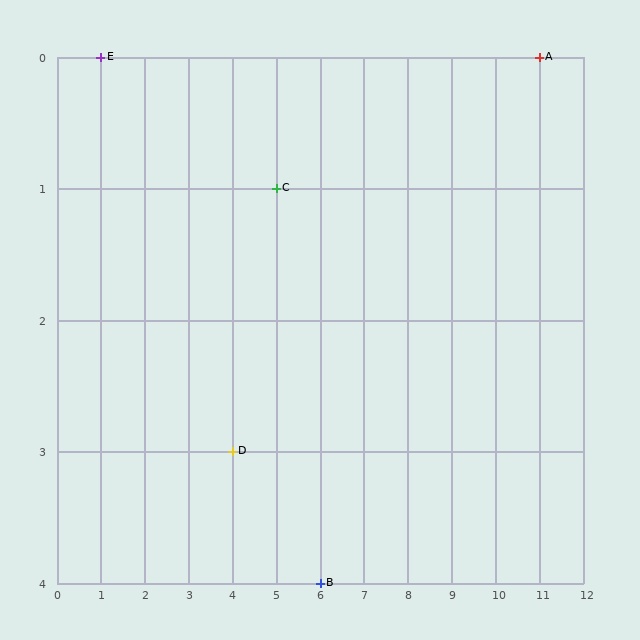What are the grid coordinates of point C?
Point C is at grid coordinates (5, 1).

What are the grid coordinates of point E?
Point E is at grid coordinates (1, 0).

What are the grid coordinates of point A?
Point A is at grid coordinates (11, 0).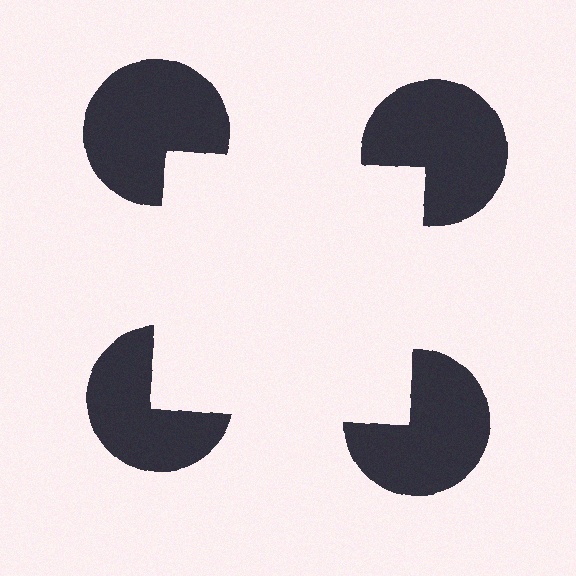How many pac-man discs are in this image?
There are 4 — one at each vertex of the illusory square.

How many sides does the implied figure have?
4 sides.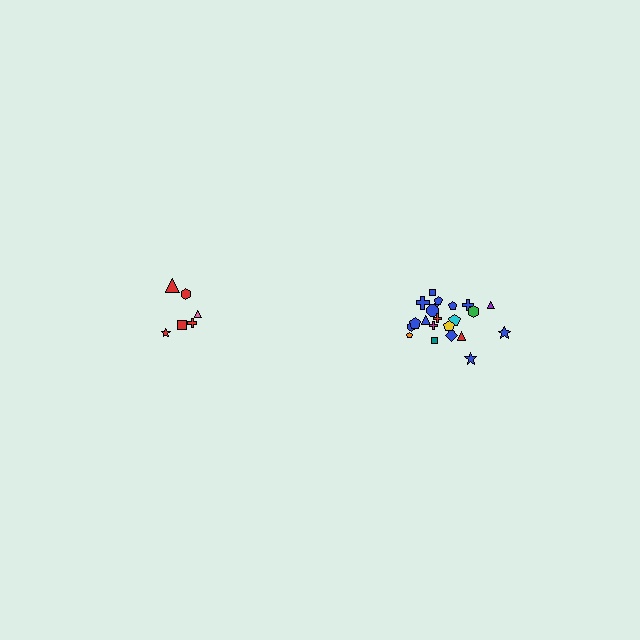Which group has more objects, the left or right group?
The right group.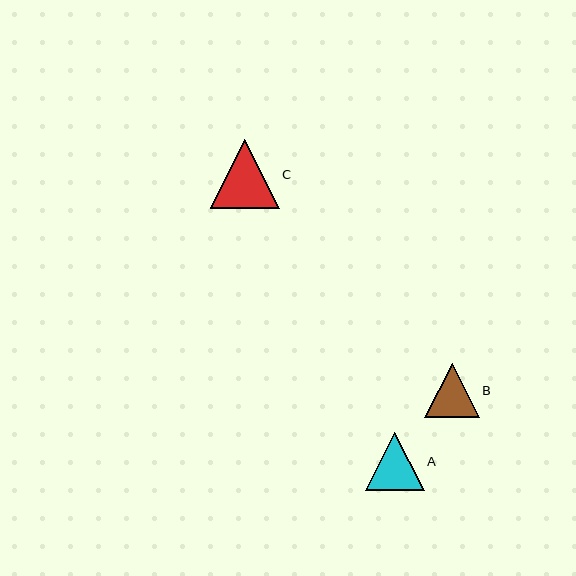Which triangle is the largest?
Triangle C is the largest with a size of approximately 69 pixels.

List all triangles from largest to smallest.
From largest to smallest: C, A, B.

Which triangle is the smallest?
Triangle B is the smallest with a size of approximately 54 pixels.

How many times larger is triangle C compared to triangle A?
Triangle C is approximately 1.2 times the size of triangle A.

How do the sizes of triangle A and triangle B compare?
Triangle A and triangle B are approximately the same size.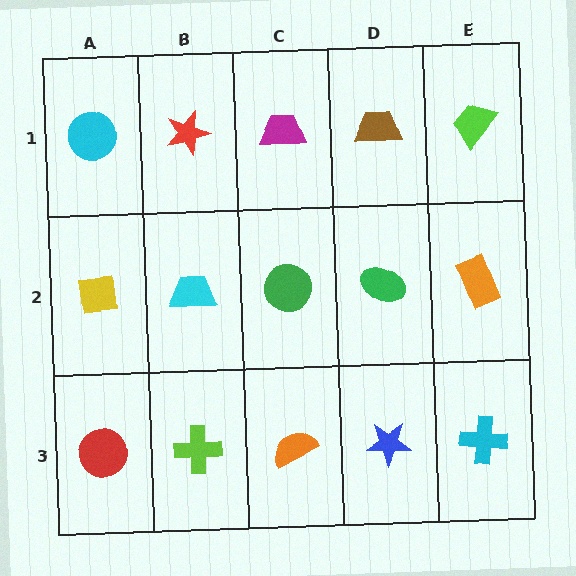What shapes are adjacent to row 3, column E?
An orange rectangle (row 2, column E), a blue star (row 3, column D).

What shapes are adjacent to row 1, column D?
A green ellipse (row 2, column D), a magenta trapezoid (row 1, column C), a lime trapezoid (row 1, column E).